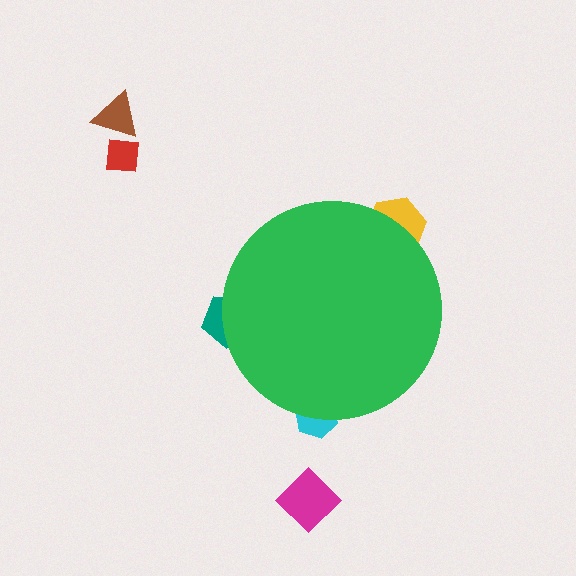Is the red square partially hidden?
No, the red square is fully visible.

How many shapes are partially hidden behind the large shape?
3 shapes are partially hidden.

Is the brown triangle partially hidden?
No, the brown triangle is fully visible.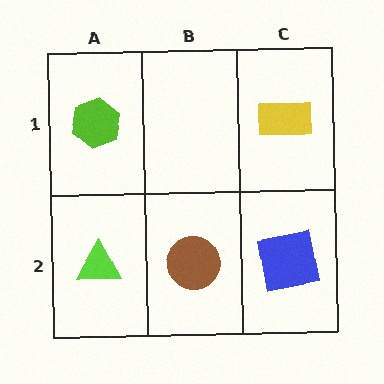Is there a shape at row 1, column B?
No, that cell is empty.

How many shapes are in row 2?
3 shapes.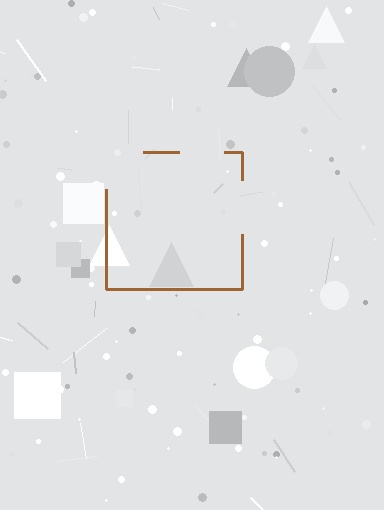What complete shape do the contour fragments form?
The contour fragments form a square.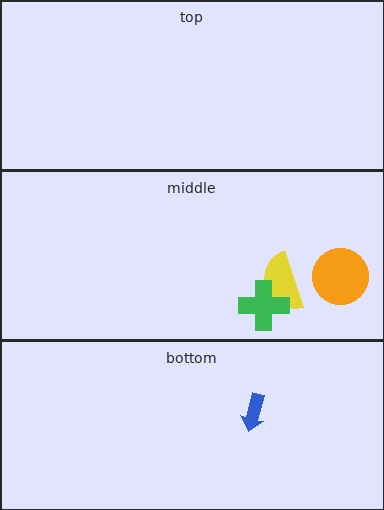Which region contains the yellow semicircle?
The middle region.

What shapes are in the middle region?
The yellow semicircle, the orange circle, the green cross.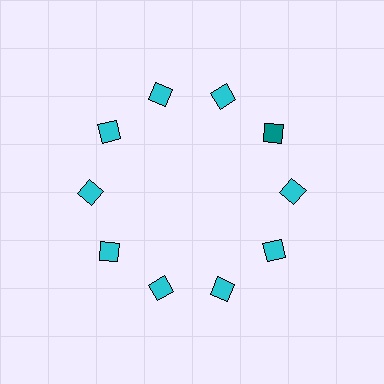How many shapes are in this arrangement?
There are 10 shapes arranged in a ring pattern.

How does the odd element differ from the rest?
It has a different color: teal instead of cyan.